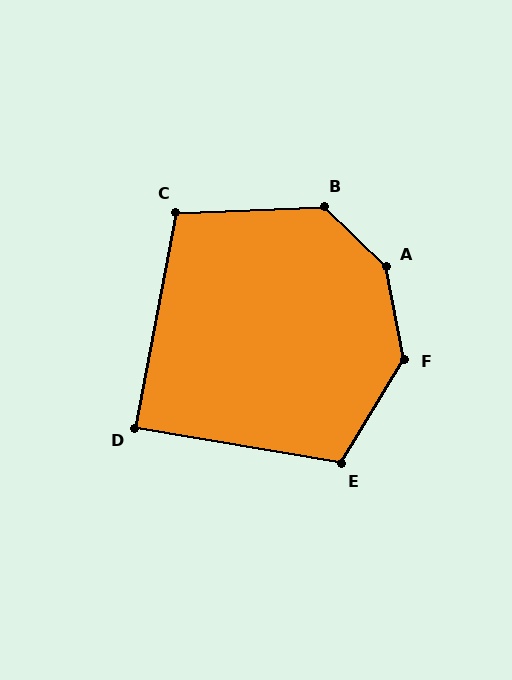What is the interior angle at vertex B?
Approximately 134 degrees (obtuse).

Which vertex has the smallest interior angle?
D, at approximately 89 degrees.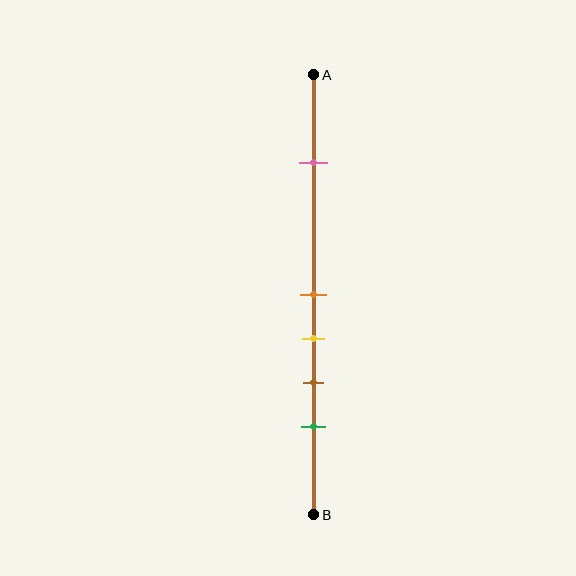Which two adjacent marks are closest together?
The orange and yellow marks are the closest adjacent pair.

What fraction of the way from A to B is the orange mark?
The orange mark is approximately 50% (0.5) of the way from A to B.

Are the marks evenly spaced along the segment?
No, the marks are not evenly spaced.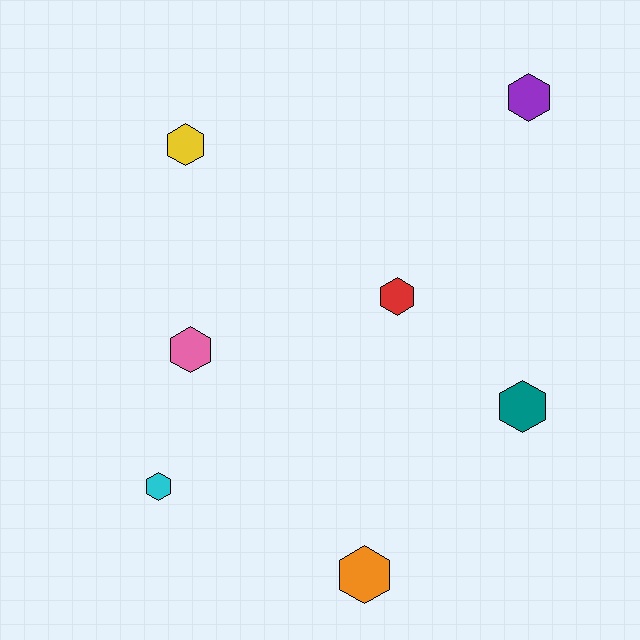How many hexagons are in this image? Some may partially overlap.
There are 7 hexagons.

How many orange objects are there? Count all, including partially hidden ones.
There is 1 orange object.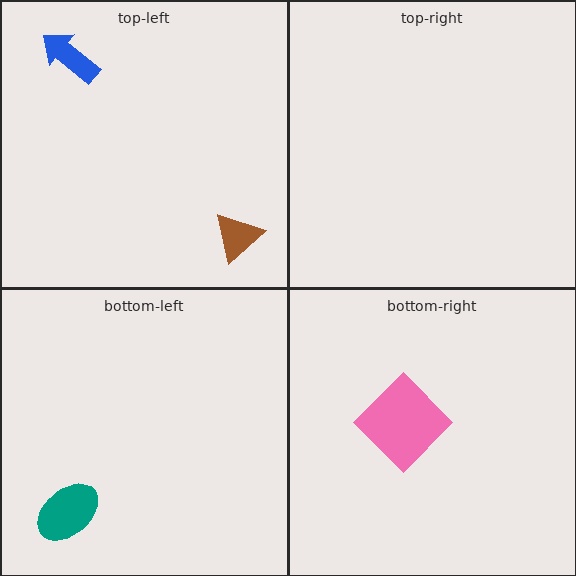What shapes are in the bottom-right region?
The pink diamond.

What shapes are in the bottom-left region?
The teal ellipse.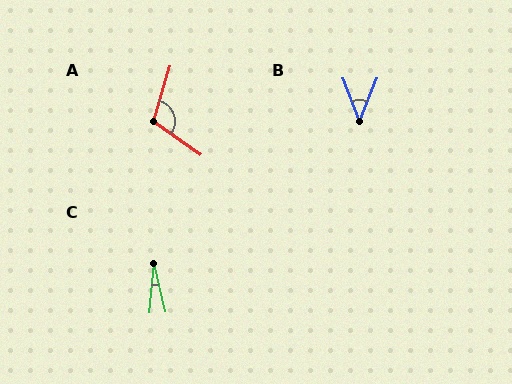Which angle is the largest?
A, at approximately 108 degrees.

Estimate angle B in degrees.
Approximately 42 degrees.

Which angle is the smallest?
C, at approximately 18 degrees.